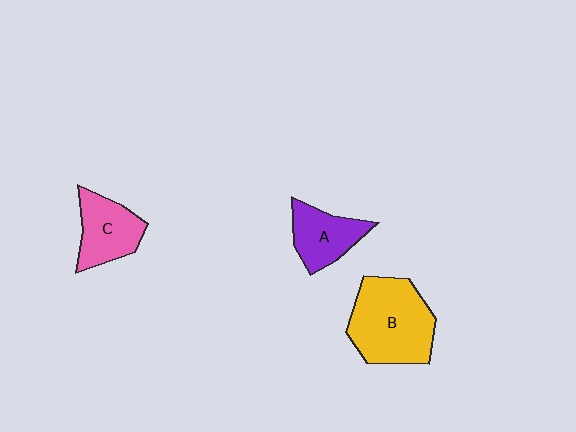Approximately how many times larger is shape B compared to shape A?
Approximately 1.8 times.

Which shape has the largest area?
Shape B (yellow).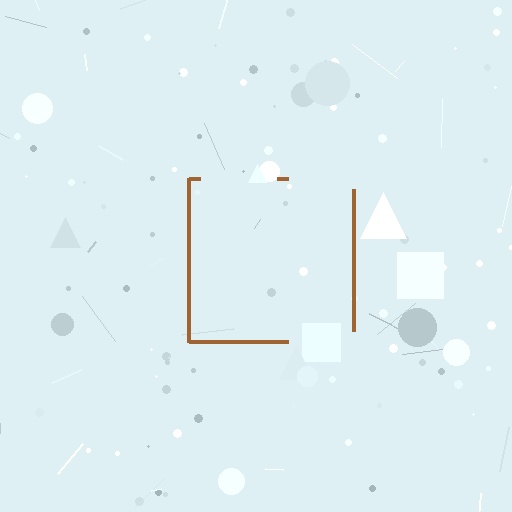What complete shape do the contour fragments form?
The contour fragments form a square.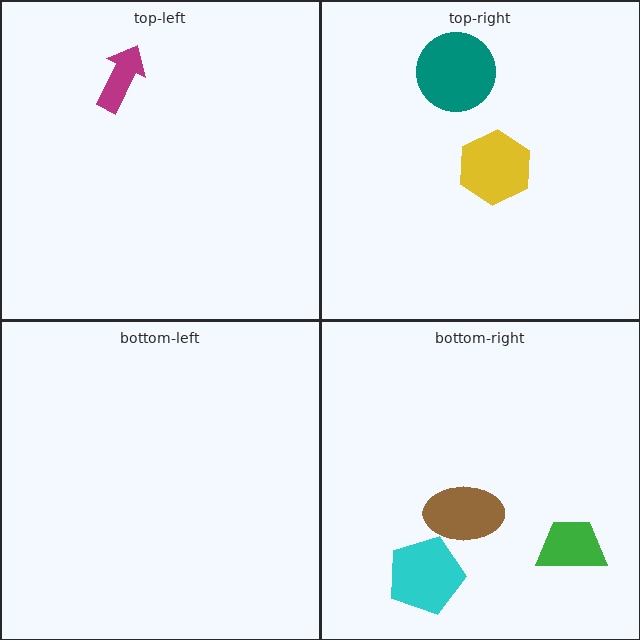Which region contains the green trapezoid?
The bottom-right region.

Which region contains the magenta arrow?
The top-left region.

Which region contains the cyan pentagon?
The bottom-right region.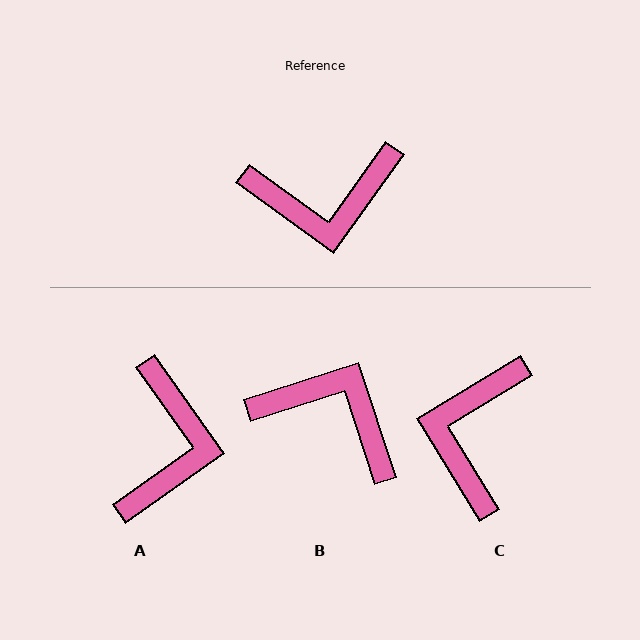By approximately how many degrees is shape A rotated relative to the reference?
Approximately 71 degrees counter-clockwise.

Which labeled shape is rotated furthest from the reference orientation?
B, about 144 degrees away.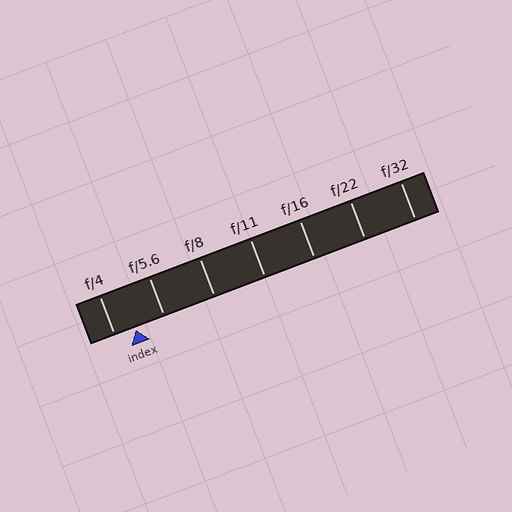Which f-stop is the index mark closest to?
The index mark is closest to f/4.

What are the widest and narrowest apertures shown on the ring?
The widest aperture shown is f/4 and the narrowest is f/32.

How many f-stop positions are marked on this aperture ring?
There are 7 f-stop positions marked.